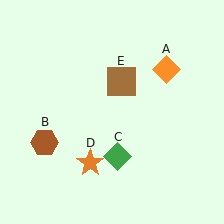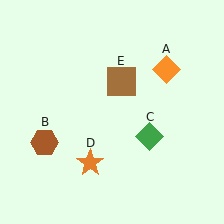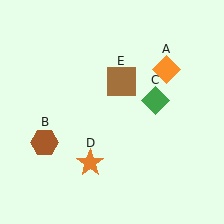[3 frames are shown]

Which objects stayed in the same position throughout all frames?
Orange diamond (object A) and brown hexagon (object B) and orange star (object D) and brown square (object E) remained stationary.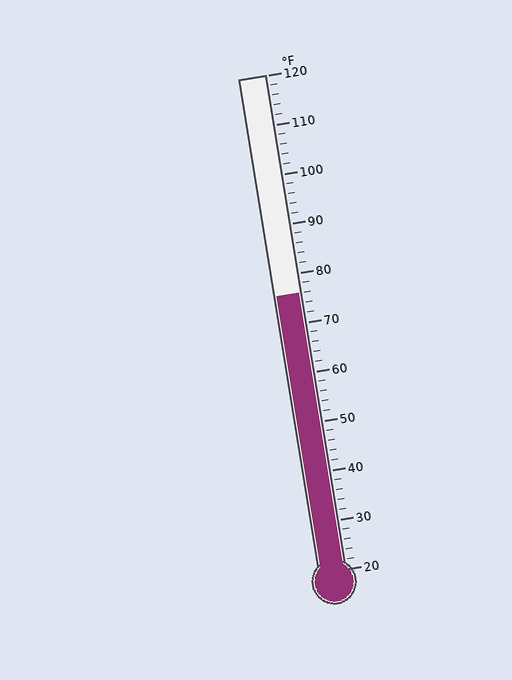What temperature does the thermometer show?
The thermometer shows approximately 76°F.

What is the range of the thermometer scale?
The thermometer scale ranges from 20°F to 120°F.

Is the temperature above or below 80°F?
The temperature is below 80°F.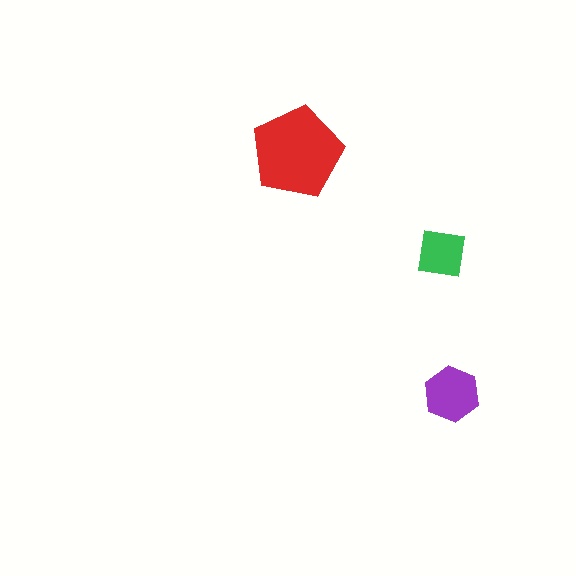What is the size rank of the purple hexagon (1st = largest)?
2nd.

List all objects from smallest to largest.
The green square, the purple hexagon, the red pentagon.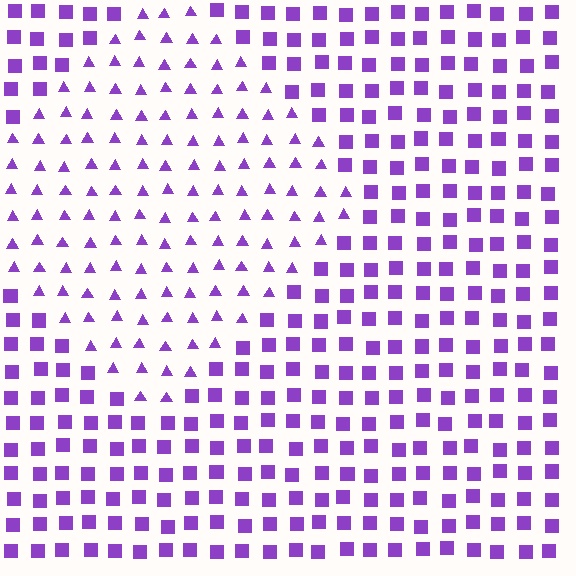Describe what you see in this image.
The image is filled with small purple elements arranged in a uniform grid. A diamond-shaped region contains triangles, while the surrounding area contains squares. The boundary is defined purely by the change in element shape.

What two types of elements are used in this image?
The image uses triangles inside the diamond region and squares outside it.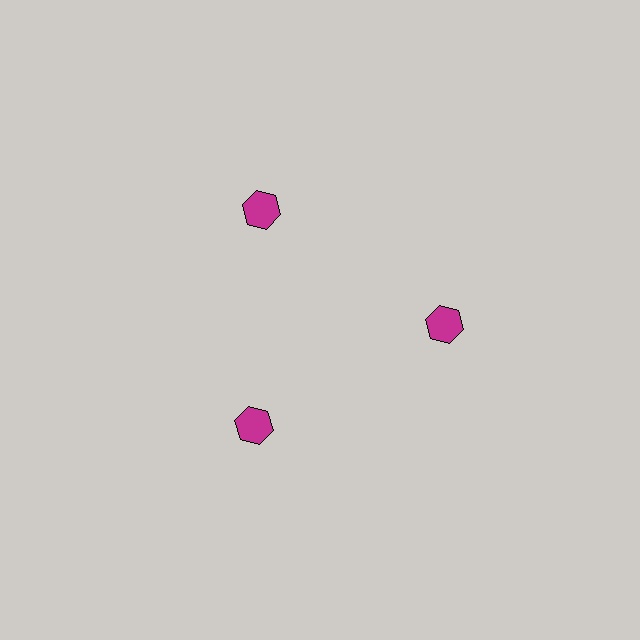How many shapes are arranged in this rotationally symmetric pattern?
There are 3 shapes, arranged in 3 groups of 1.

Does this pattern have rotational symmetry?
Yes, this pattern has 3-fold rotational symmetry. It looks the same after rotating 120 degrees around the center.